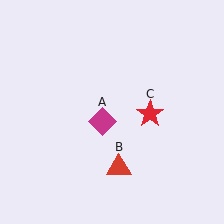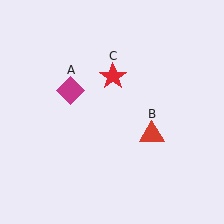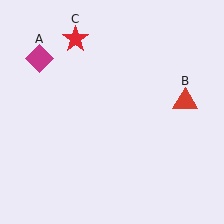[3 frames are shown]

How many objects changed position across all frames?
3 objects changed position: magenta diamond (object A), red triangle (object B), red star (object C).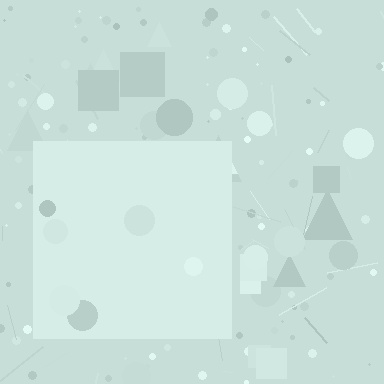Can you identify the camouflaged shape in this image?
The camouflaged shape is a square.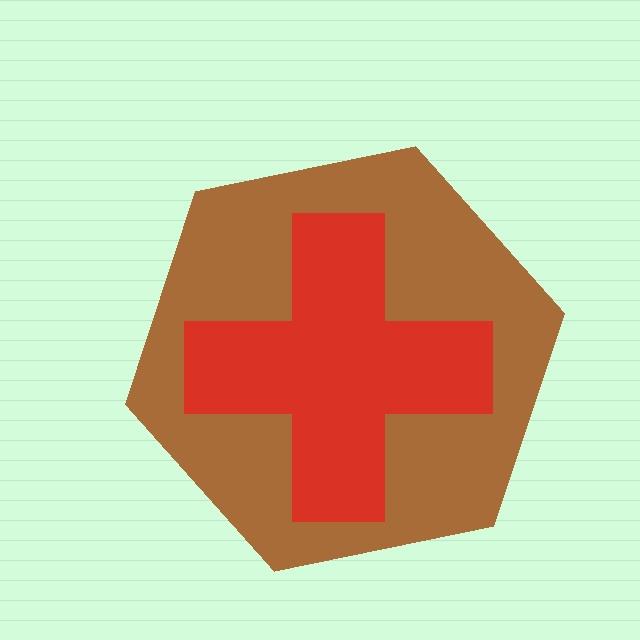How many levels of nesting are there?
2.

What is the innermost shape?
The red cross.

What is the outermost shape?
The brown hexagon.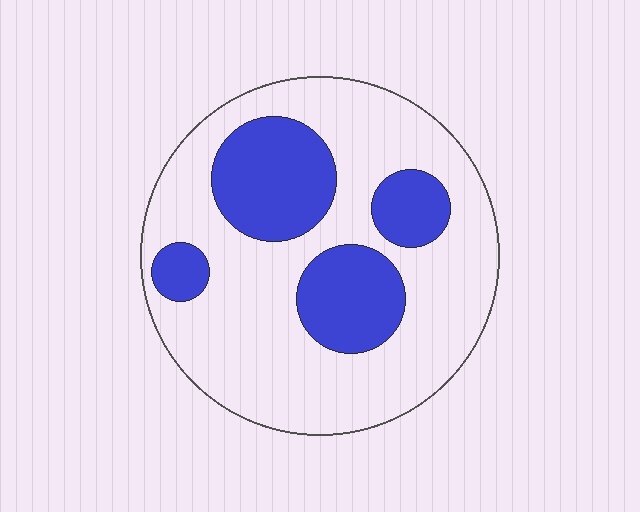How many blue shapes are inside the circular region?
4.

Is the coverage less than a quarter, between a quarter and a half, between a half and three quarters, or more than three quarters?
Between a quarter and a half.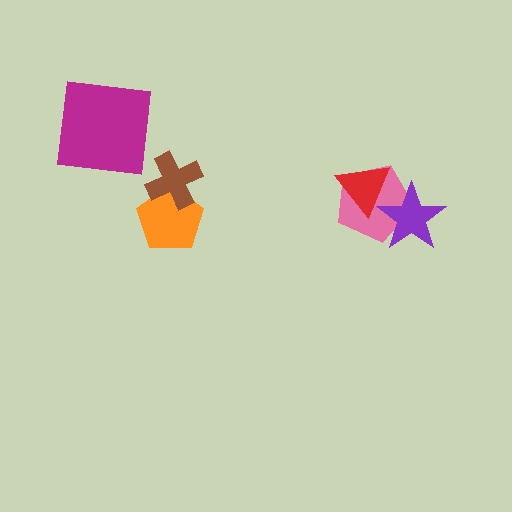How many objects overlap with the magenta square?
0 objects overlap with the magenta square.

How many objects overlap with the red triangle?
2 objects overlap with the red triangle.